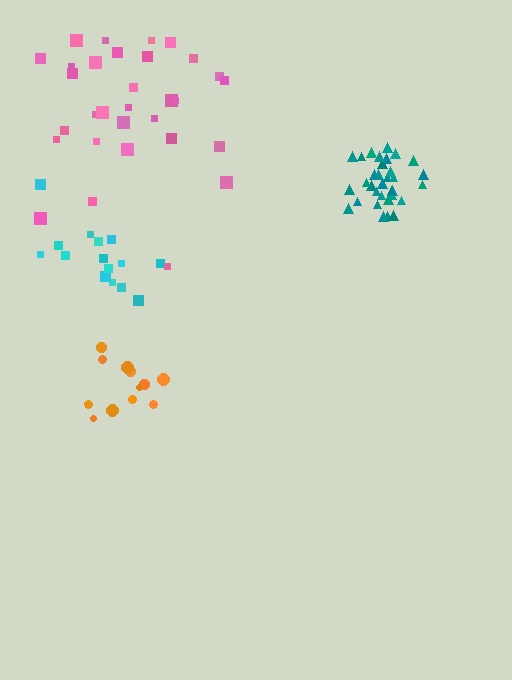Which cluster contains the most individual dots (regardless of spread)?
Teal (33).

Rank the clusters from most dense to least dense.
teal, orange, cyan, pink.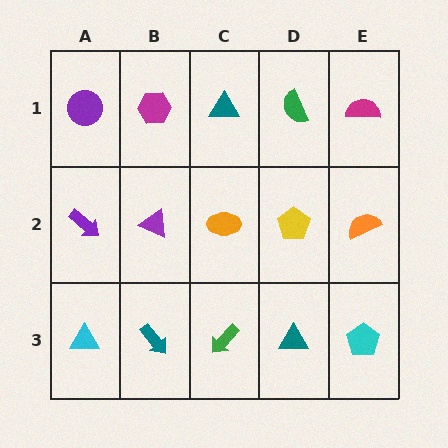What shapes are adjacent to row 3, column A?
A purple arrow (row 2, column A), a teal arrow (row 3, column B).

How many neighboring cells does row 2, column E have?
3.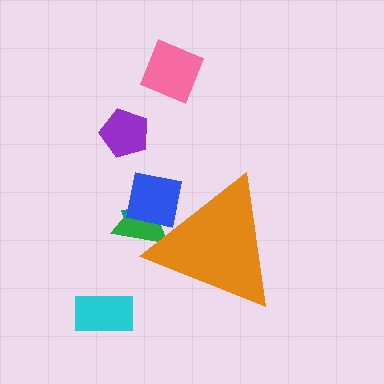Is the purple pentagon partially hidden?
No, the purple pentagon is fully visible.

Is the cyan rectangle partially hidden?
No, the cyan rectangle is fully visible.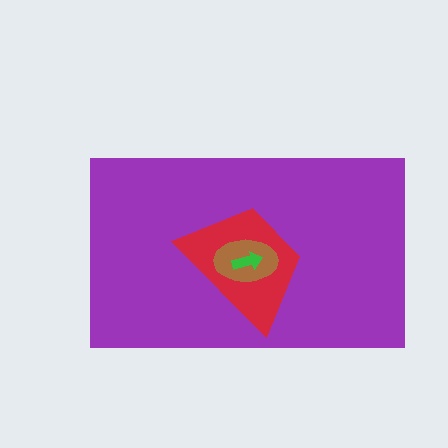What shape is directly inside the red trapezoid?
The brown ellipse.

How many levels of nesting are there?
4.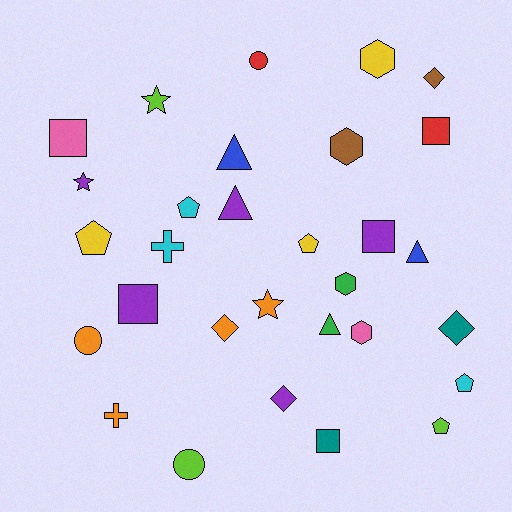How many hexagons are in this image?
There are 4 hexagons.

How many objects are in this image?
There are 30 objects.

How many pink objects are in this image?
There are 2 pink objects.